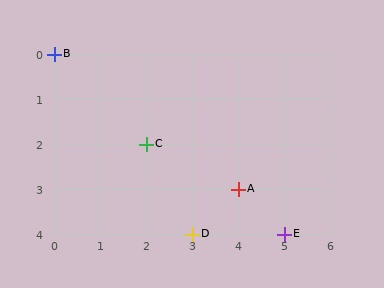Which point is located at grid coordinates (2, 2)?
Point C is at (2, 2).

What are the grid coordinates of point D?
Point D is at grid coordinates (3, 4).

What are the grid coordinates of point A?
Point A is at grid coordinates (4, 3).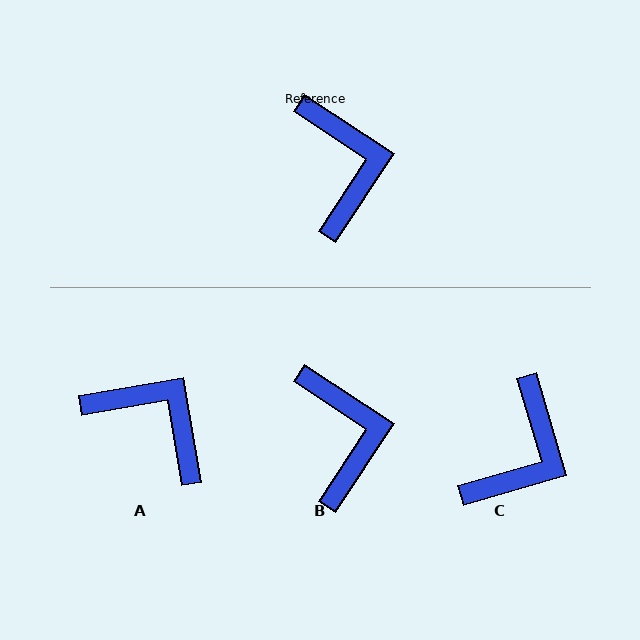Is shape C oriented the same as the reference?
No, it is off by about 40 degrees.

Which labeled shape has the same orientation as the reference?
B.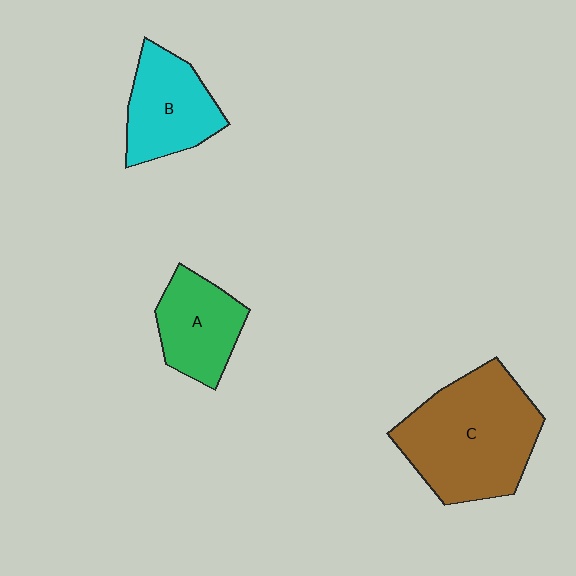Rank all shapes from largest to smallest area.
From largest to smallest: C (brown), B (cyan), A (green).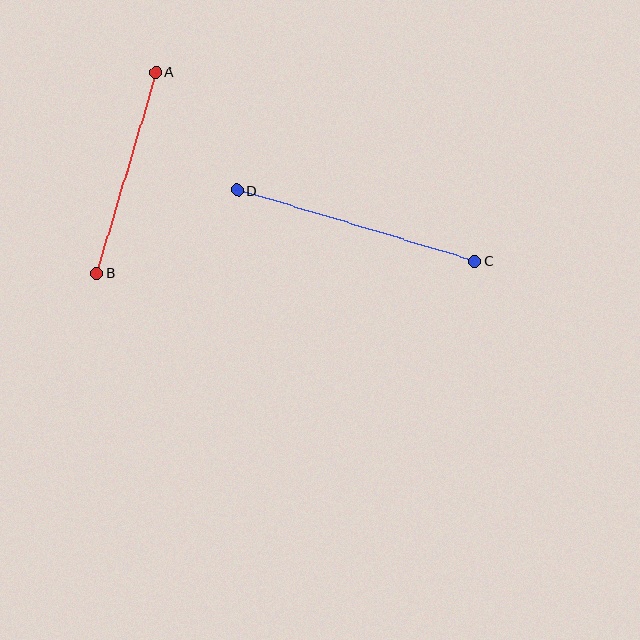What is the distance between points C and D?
The distance is approximately 248 pixels.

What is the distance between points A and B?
The distance is approximately 209 pixels.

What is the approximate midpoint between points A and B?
The midpoint is at approximately (126, 173) pixels.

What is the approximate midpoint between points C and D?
The midpoint is at approximately (356, 226) pixels.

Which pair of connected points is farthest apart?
Points C and D are farthest apart.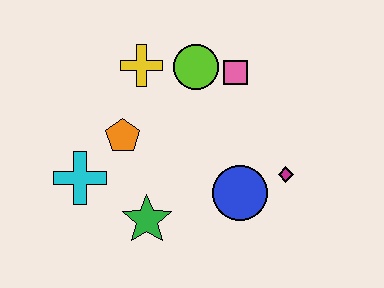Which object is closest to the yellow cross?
The lime circle is closest to the yellow cross.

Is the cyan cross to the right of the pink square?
No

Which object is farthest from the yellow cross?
The magenta diamond is farthest from the yellow cross.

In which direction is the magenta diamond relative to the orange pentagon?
The magenta diamond is to the right of the orange pentagon.